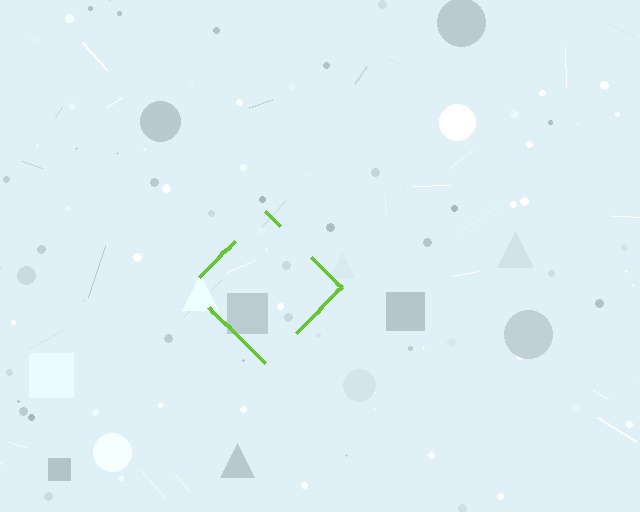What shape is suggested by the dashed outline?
The dashed outline suggests a diamond.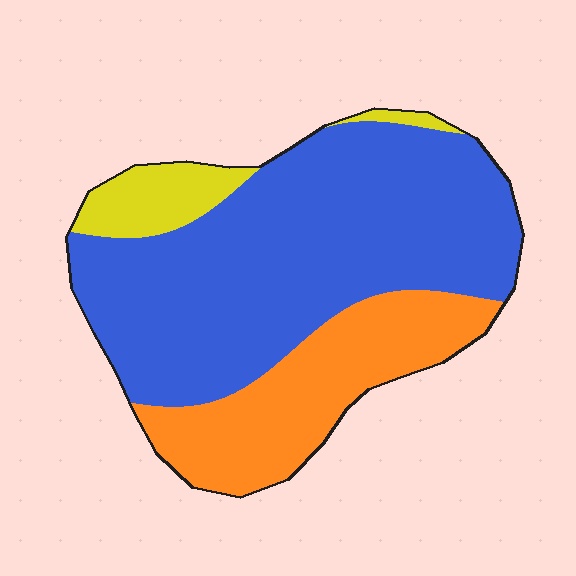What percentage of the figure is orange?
Orange covers about 25% of the figure.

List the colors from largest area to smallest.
From largest to smallest: blue, orange, yellow.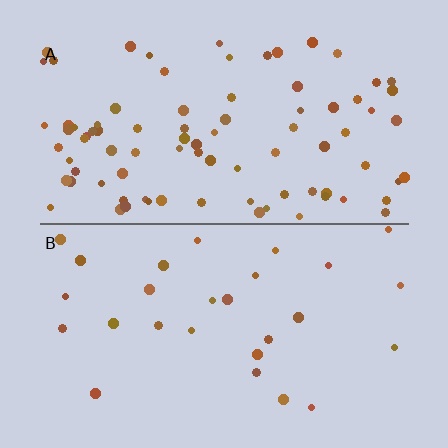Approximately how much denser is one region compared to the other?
Approximately 3.2× — region A over region B.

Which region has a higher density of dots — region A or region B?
A (the top).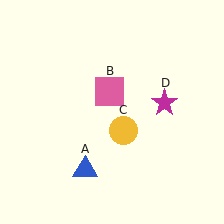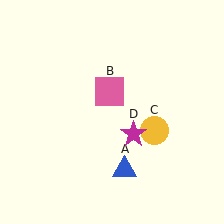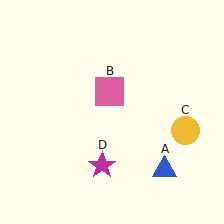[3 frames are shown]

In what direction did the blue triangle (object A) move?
The blue triangle (object A) moved right.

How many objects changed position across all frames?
3 objects changed position: blue triangle (object A), yellow circle (object C), magenta star (object D).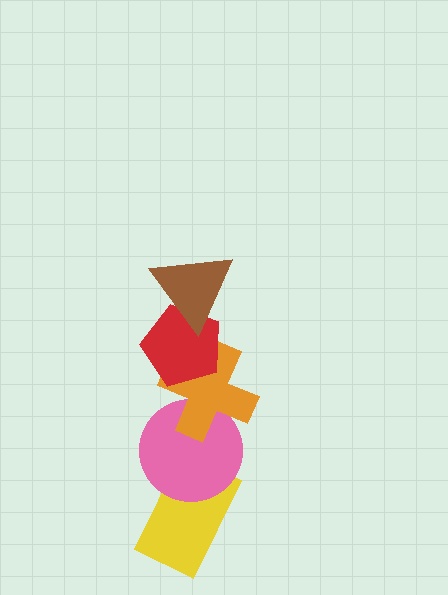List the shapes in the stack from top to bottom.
From top to bottom: the brown triangle, the red pentagon, the orange cross, the pink circle, the yellow rectangle.